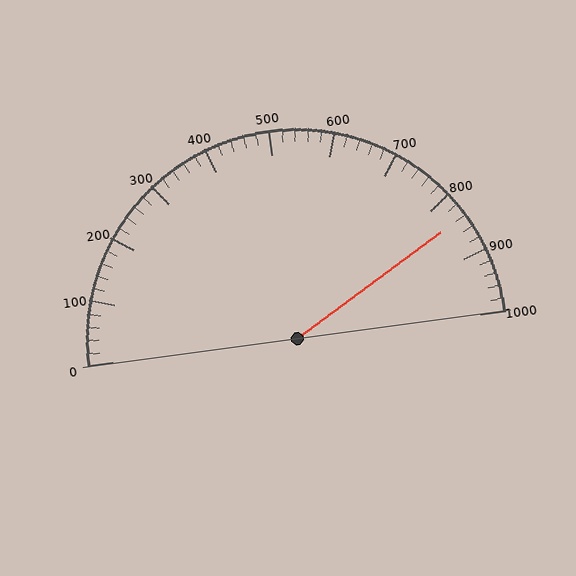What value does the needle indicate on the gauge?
The needle indicates approximately 840.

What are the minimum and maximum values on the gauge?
The gauge ranges from 0 to 1000.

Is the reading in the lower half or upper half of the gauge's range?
The reading is in the upper half of the range (0 to 1000).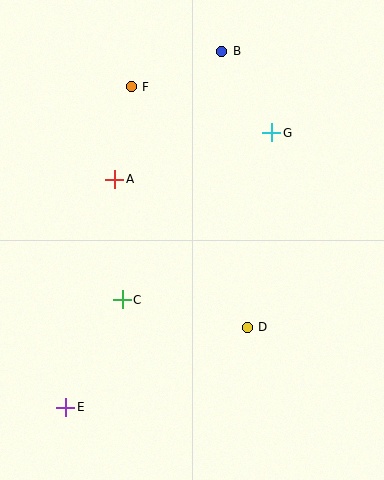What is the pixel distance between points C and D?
The distance between C and D is 128 pixels.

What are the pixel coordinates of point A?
Point A is at (115, 179).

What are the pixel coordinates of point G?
Point G is at (272, 133).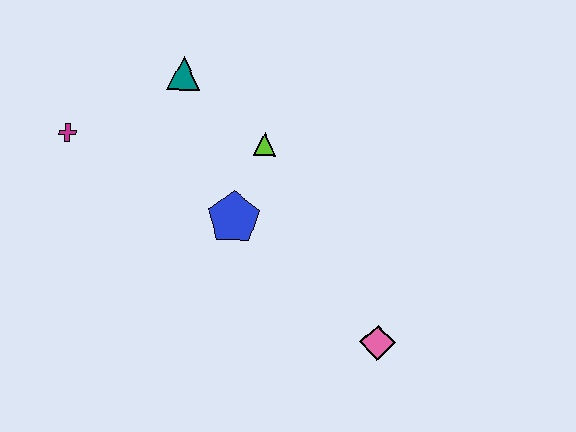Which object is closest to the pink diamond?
The blue pentagon is closest to the pink diamond.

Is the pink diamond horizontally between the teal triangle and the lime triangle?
No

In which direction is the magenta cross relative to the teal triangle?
The magenta cross is to the left of the teal triangle.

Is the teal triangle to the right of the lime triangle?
No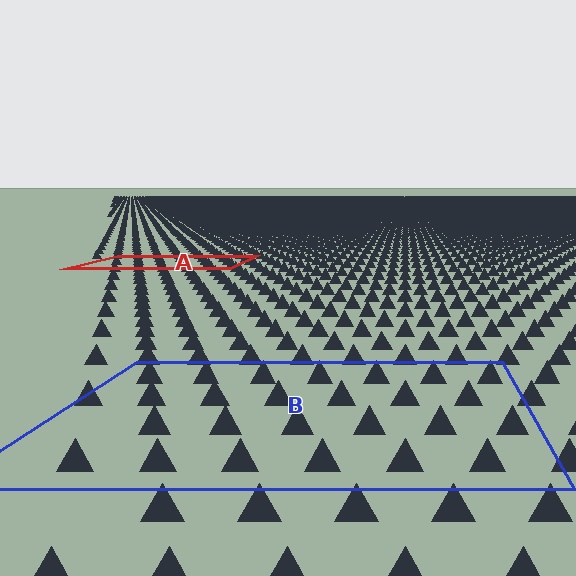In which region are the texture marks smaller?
The texture marks are smaller in region A, because it is farther away.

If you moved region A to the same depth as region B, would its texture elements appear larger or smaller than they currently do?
They would appear larger. At a closer depth, the same texture elements are projected at a bigger on-screen size.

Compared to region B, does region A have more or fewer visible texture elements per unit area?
Region A has more texture elements per unit area — they are packed more densely because it is farther away.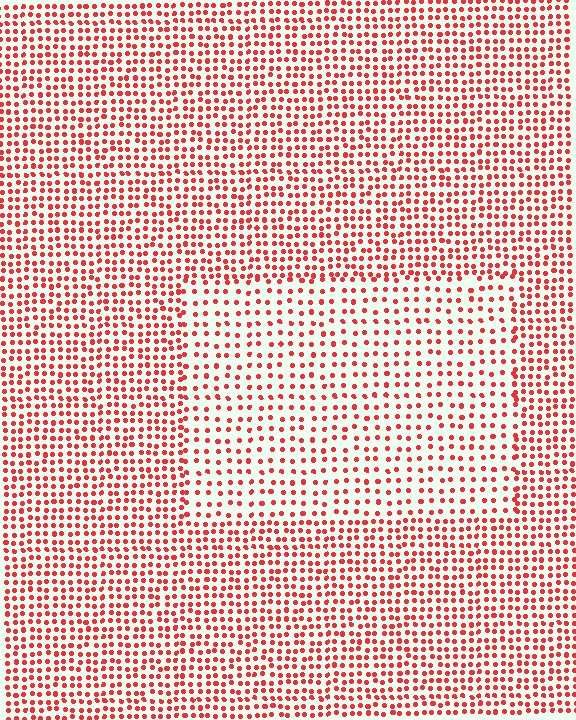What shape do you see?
I see a rectangle.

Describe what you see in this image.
The image contains small red elements arranged at two different densities. A rectangle-shaped region is visible where the elements are less densely packed than the surrounding area.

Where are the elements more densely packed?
The elements are more densely packed outside the rectangle boundary.